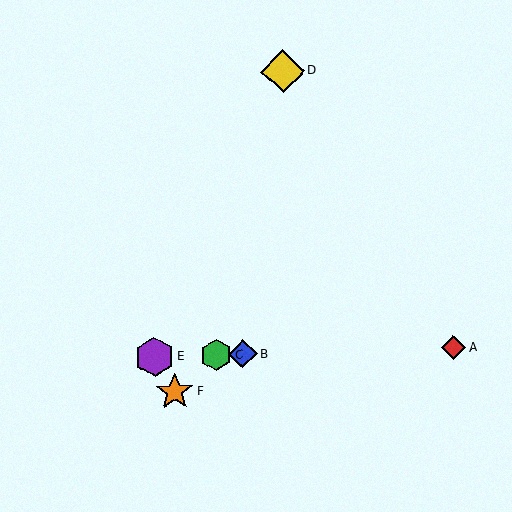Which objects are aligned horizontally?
Objects A, B, C, E are aligned horizontally.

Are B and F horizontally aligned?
No, B is at y≈354 and F is at y≈392.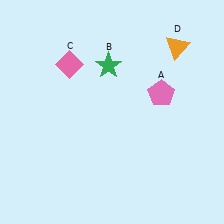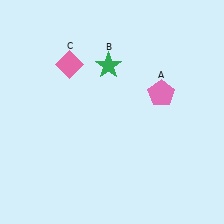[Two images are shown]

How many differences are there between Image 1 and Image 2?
There is 1 difference between the two images.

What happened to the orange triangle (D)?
The orange triangle (D) was removed in Image 2. It was in the top-right area of Image 1.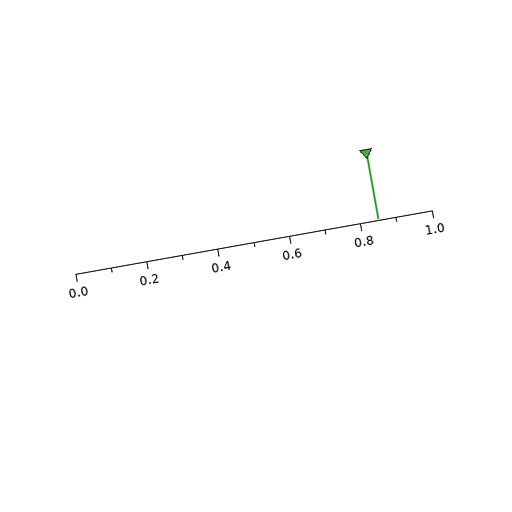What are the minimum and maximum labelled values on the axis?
The axis runs from 0.0 to 1.0.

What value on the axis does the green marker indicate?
The marker indicates approximately 0.85.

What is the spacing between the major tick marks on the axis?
The major ticks are spaced 0.2 apart.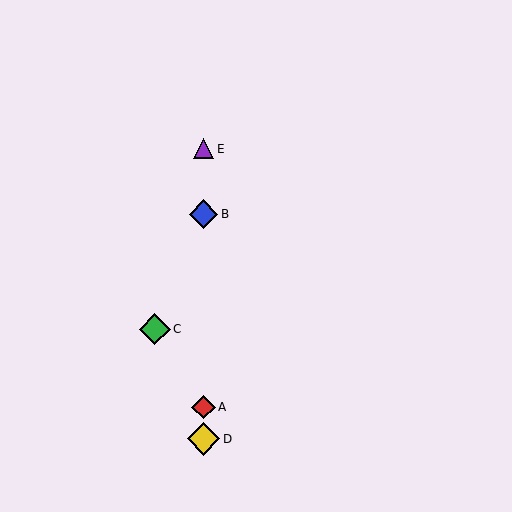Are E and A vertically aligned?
Yes, both are at x≈204.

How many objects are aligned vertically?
4 objects (A, B, D, E) are aligned vertically.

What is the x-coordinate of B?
Object B is at x≈204.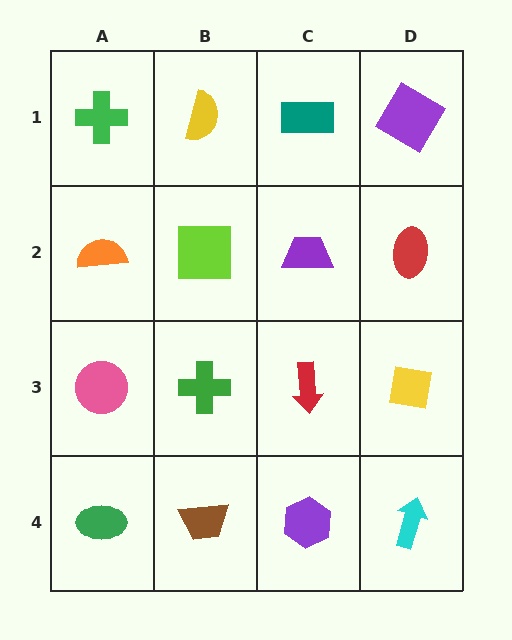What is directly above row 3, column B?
A lime square.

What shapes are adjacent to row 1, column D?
A red ellipse (row 2, column D), a teal rectangle (row 1, column C).